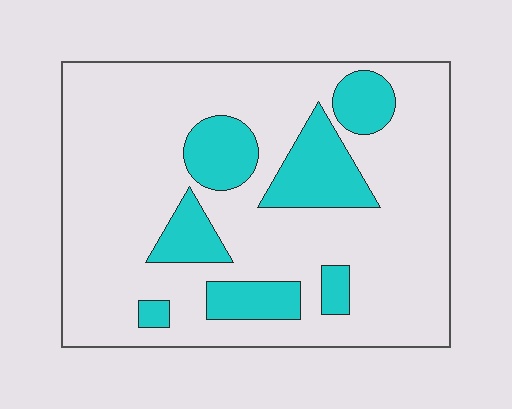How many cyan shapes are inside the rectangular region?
7.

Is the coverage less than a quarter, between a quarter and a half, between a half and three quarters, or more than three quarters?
Less than a quarter.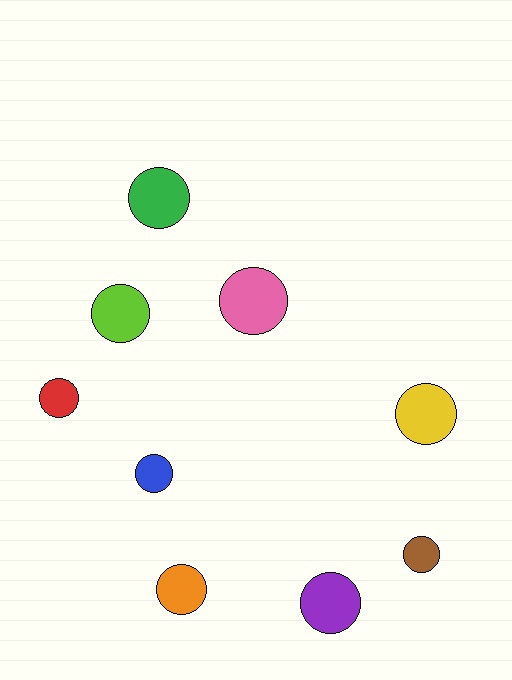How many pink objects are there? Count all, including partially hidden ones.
There is 1 pink object.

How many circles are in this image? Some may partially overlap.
There are 9 circles.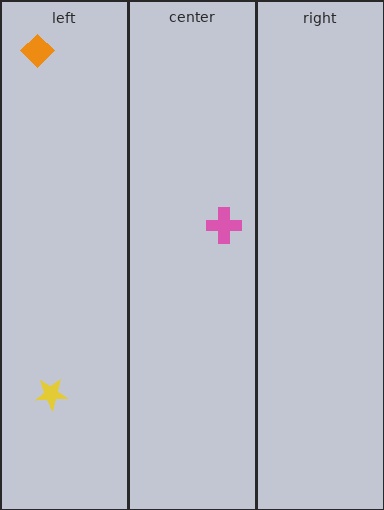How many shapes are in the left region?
2.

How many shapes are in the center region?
1.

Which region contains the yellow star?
The left region.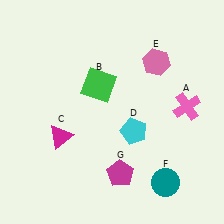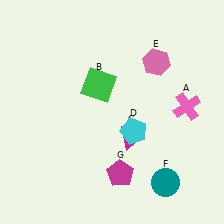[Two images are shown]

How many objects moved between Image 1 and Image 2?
1 object moved between the two images.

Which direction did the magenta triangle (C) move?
The magenta triangle (C) moved right.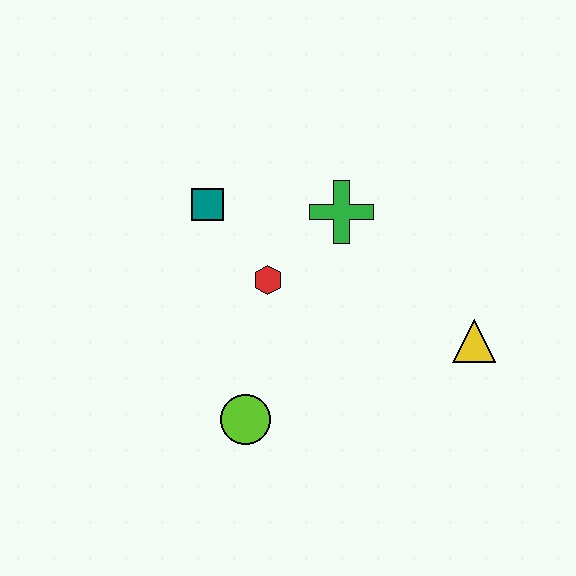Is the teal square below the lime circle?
No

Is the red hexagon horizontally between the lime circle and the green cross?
Yes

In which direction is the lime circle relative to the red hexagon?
The lime circle is below the red hexagon.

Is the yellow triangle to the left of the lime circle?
No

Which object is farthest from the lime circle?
The yellow triangle is farthest from the lime circle.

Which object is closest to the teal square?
The red hexagon is closest to the teal square.